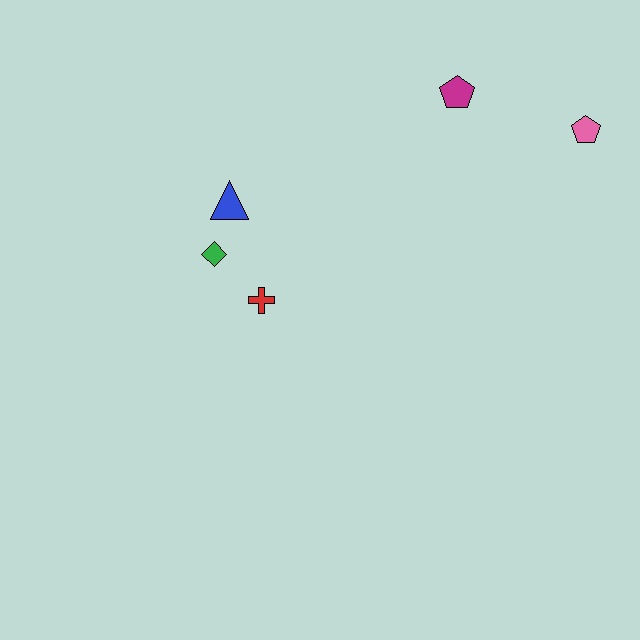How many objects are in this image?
There are 5 objects.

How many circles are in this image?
There are no circles.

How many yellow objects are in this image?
There are no yellow objects.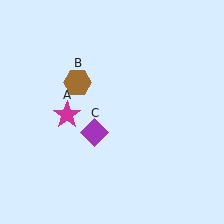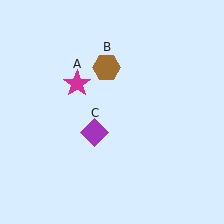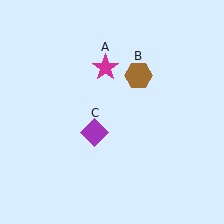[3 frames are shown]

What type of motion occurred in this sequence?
The magenta star (object A), brown hexagon (object B) rotated clockwise around the center of the scene.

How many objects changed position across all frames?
2 objects changed position: magenta star (object A), brown hexagon (object B).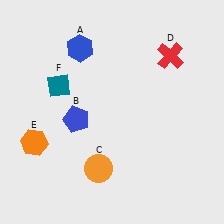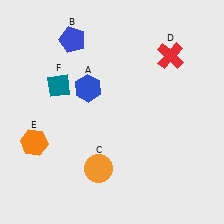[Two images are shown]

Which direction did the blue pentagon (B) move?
The blue pentagon (B) moved up.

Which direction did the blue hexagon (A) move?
The blue hexagon (A) moved down.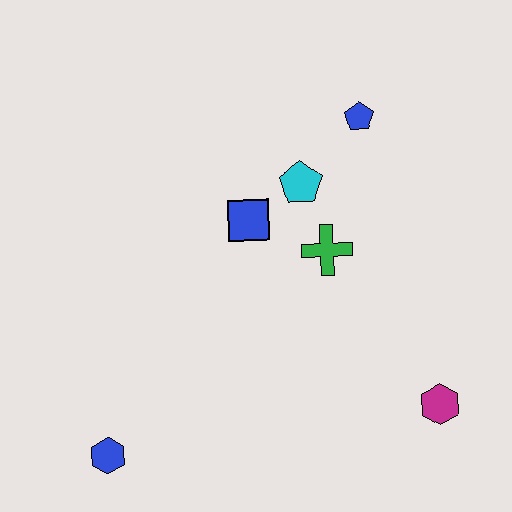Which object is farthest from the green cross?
The blue hexagon is farthest from the green cross.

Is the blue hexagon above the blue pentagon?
No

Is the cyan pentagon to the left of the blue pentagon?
Yes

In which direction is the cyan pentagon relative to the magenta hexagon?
The cyan pentagon is above the magenta hexagon.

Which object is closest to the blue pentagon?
The cyan pentagon is closest to the blue pentagon.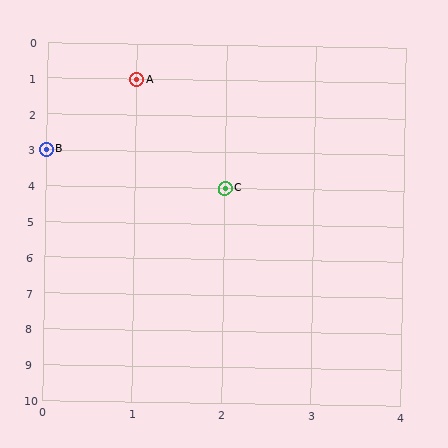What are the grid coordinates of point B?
Point B is at grid coordinates (0, 3).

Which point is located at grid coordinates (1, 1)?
Point A is at (1, 1).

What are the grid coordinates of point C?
Point C is at grid coordinates (2, 4).